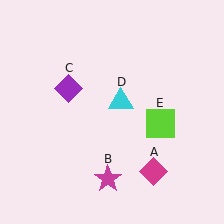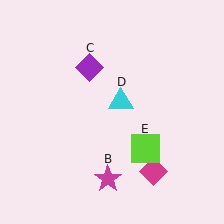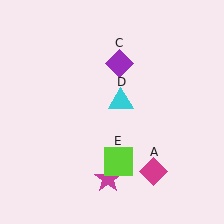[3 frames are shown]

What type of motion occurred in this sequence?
The purple diamond (object C), lime square (object E) rotated clockwise around the center of the scene.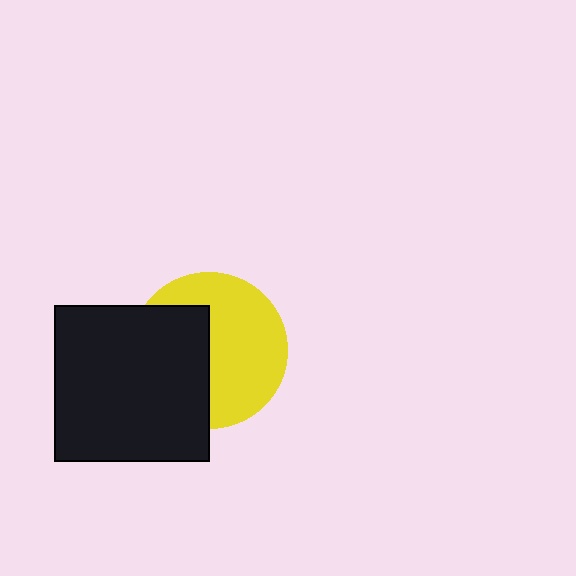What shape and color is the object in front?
The object in front is a black square.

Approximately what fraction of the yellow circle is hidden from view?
Roughly 43% of the yellow circle is hidden behind the black square.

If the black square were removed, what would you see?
You would see the complete yellow circle.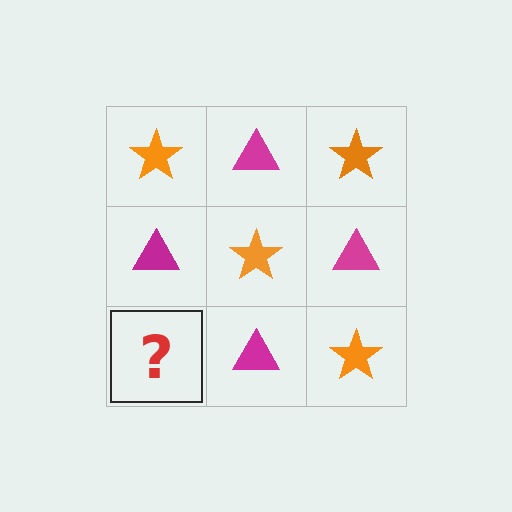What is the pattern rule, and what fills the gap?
The rule is that it alternates orange star and magenta triangle in a checkerboard pattern. The gap should be filled with an orange star.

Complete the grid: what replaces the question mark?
The question mark should be replaced with an orange star.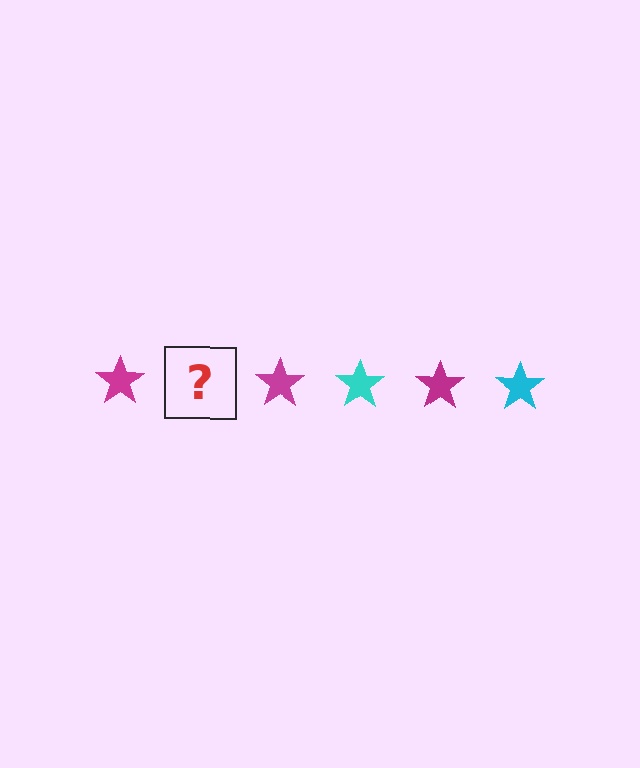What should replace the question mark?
The question mark should be replaced with a cyan star.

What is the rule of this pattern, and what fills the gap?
The rule is that the pattern cycles through magenta, cyan stars. The gap should be filled with a cyan star.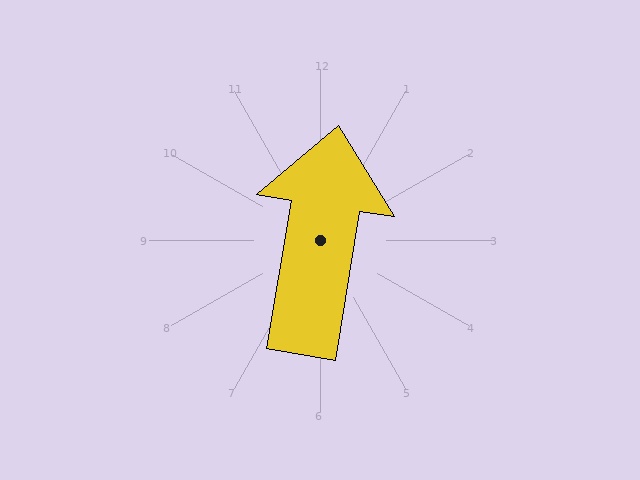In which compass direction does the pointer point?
North.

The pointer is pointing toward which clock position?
Roughly 12 o'clock.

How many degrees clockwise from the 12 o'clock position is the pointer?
Approximately 9 degrees.